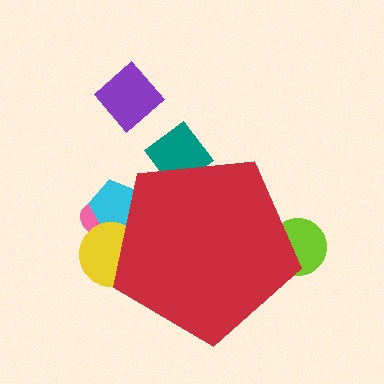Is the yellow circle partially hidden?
Yes, the yellow circle is partially hidden behind the red pentagon.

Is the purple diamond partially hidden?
No, the purple diamond is fully visible.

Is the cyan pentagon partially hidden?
Yes, the cyan pentagon is partially hidden behind the red pentagon.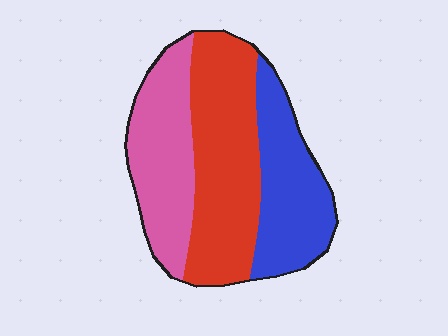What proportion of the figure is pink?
Pink takes up between a sixth and a third of the figure.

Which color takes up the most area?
Red, at roughly 40%.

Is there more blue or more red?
Red.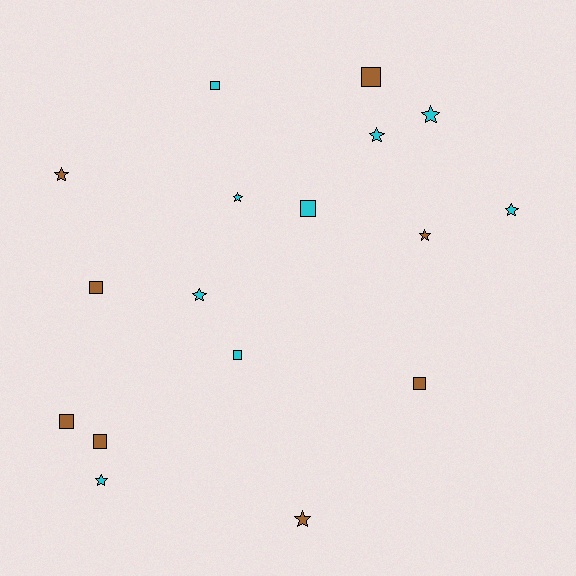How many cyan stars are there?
There are 6 cyan stars.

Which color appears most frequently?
Cyan, with 9 objects.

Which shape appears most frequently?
Star, with 9 objects.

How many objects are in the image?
There are 17 objects.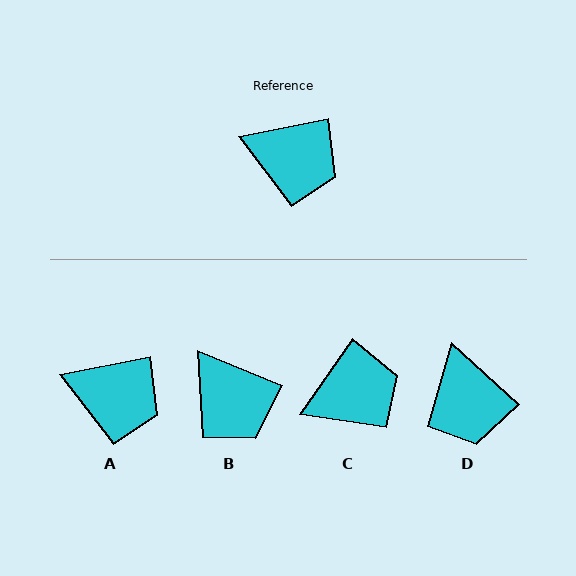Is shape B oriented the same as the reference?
No, it is off by about 34 degrees.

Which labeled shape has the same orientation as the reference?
A.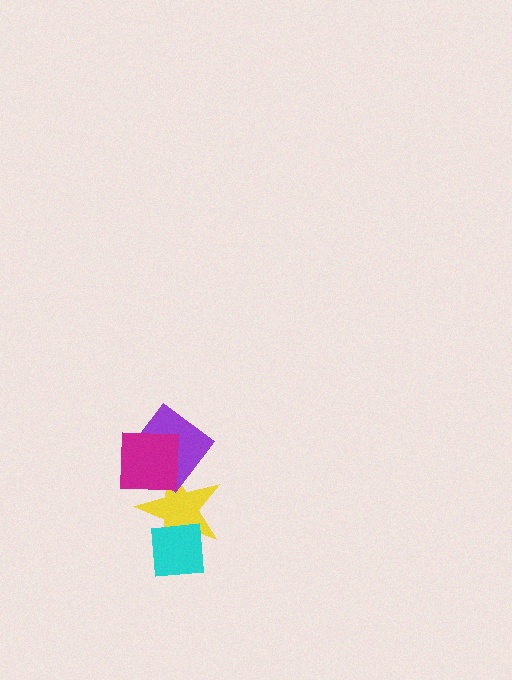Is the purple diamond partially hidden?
Yes, it is partially covered by another shape.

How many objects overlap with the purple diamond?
2 objects overlap with the purple diamond.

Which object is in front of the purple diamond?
The magenta square is in front of the purple diamond.